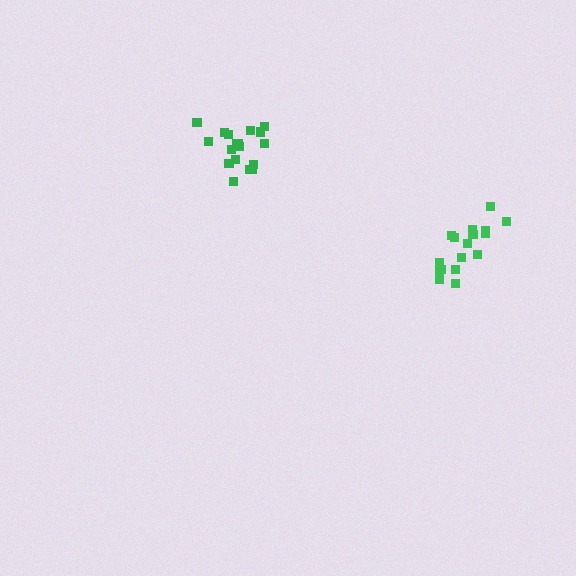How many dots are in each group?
Group 1: 18 dots, Group 2: 17 dots (35 total).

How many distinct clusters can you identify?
There are 2 distinct clusters.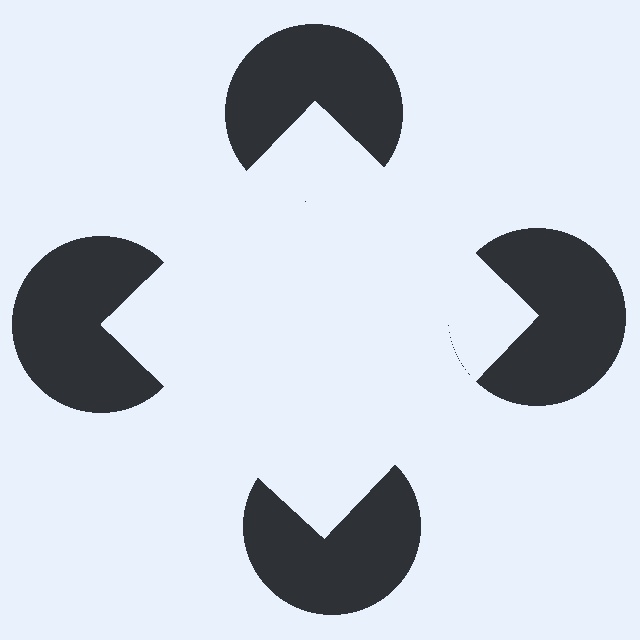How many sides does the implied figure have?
4 sides.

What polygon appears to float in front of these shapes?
An illusory square — its edges are inferred from the aligned wedge cuts in the pac-man discs, not physically drawn.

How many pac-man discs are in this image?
There are 4 — one at each vertex of the illusory square.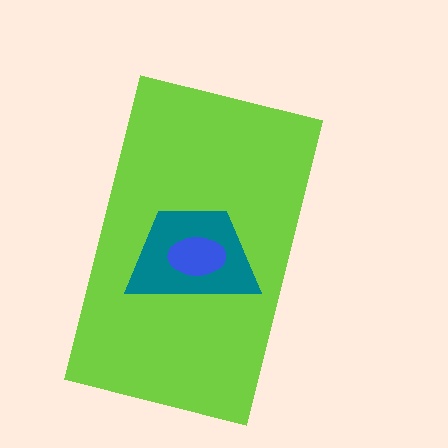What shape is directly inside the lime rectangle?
The teal trapezoid.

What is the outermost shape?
The lime rectangle.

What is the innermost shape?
The blue ellipse.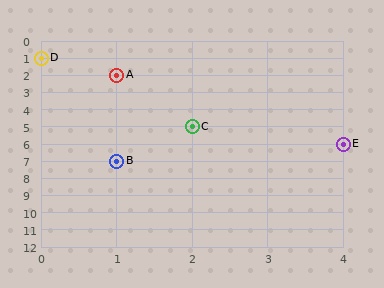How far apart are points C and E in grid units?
Points C and E are 2 columns and 1 row apart (about 2.2 grid units diagonally).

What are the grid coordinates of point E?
Point E is at grid coordinates (4, 6).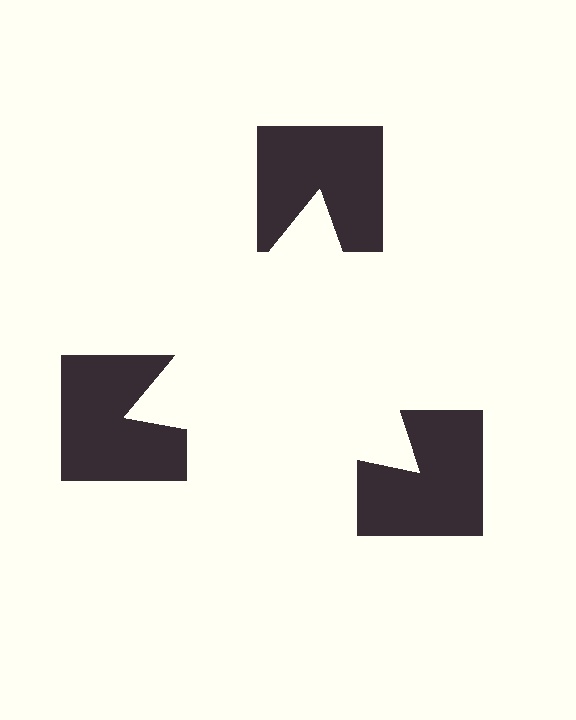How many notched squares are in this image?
There are 3 — one at each vertex of the illusory triangle.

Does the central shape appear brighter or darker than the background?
It typically appears slightly brighter than the background, even though no actual brightness change is drawn.